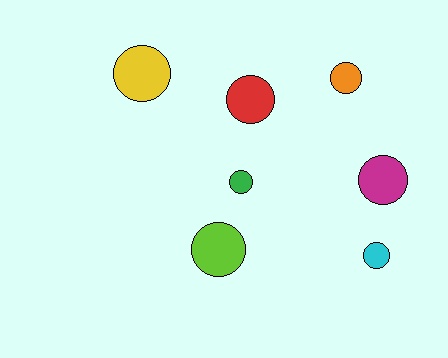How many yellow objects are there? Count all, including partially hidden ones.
There is 1 yellow object.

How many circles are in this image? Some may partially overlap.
There are 7 circles.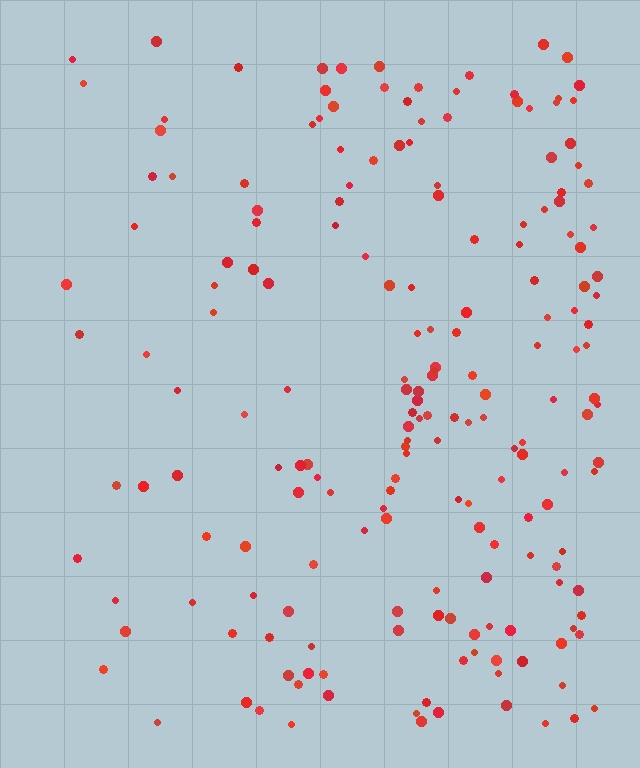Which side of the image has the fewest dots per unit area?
The left.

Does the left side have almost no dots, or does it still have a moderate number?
Still a moderate number, just noticeably fewer than the right.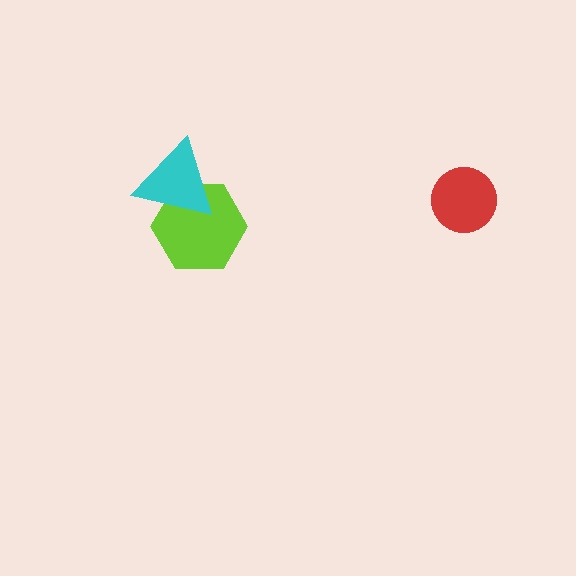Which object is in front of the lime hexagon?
The cyan triangle is in front of the lime hexagon.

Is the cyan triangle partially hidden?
No, no other shape covers it.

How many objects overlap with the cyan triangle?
1 object overlaps with the cyan triangle.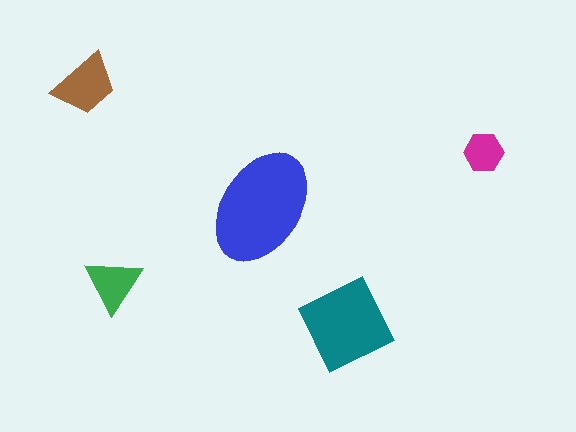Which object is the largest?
The blue ellipse.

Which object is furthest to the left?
The brown trapezoid is leftmost.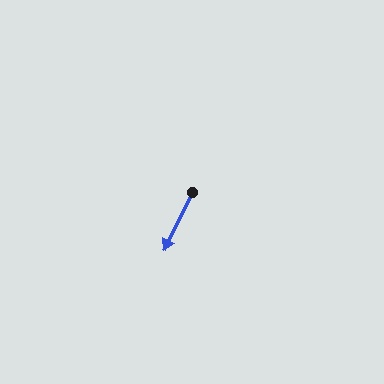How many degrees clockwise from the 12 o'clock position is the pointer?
Approximately 206 degrees.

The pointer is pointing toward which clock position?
Roughly 7 o'clock.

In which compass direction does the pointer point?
Southwest.